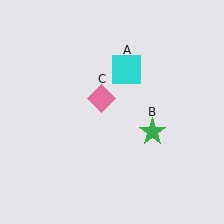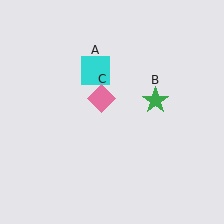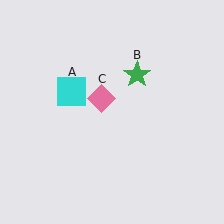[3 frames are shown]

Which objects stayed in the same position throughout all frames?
Pink diamond (object C) remained stationary.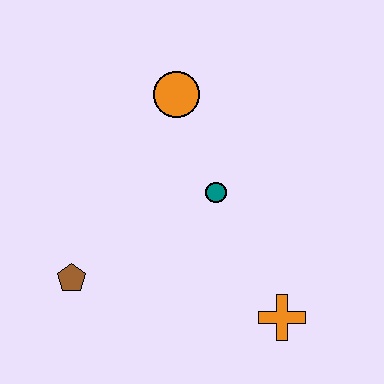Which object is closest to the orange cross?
The teal circle is closest to the orange cross.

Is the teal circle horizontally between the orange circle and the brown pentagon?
No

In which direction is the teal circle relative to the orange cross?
The teal circle is above the orange cross.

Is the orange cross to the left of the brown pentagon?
No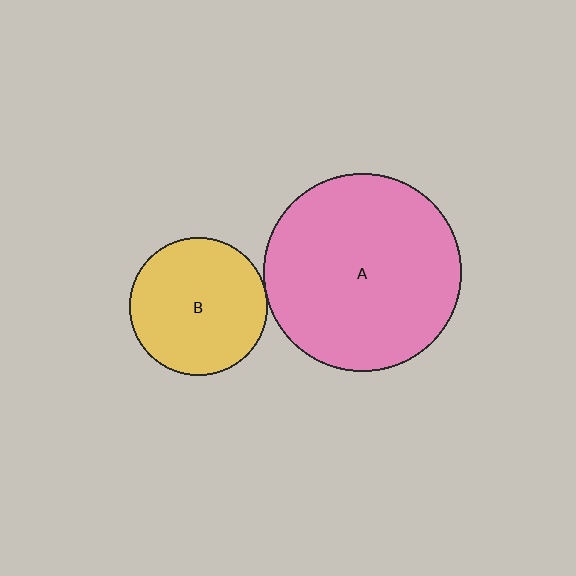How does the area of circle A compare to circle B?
Approximately 2.1 times.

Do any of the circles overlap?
No, none of the circles overlap.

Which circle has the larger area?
Circle A (pink).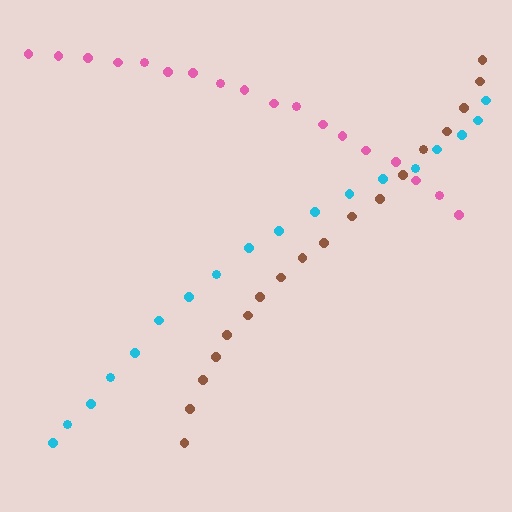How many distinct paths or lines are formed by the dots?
There are 3 distinct paths.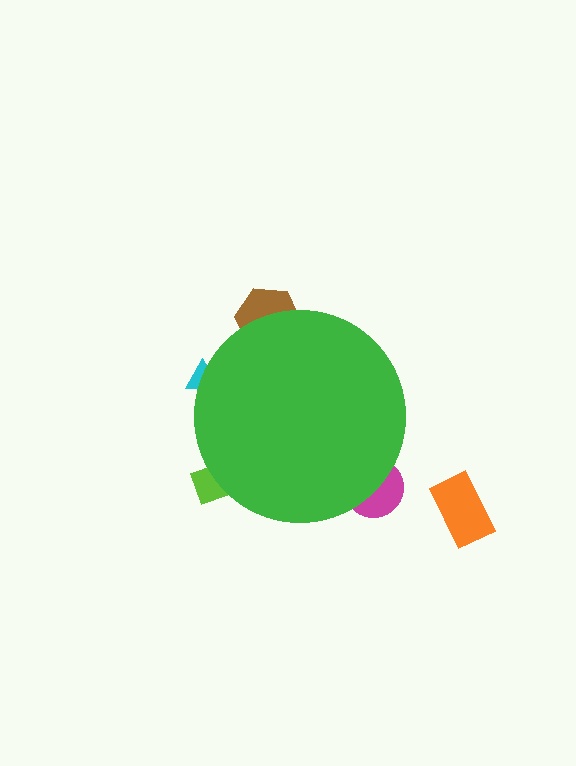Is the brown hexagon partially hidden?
Yes, the brown hexagon is partially hidden behind the green circle.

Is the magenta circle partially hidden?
Yes, the magenta circle is partially hidden behind the green circle.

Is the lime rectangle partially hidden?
Yes, the lime rectangle is partially hidden behind the green circle.